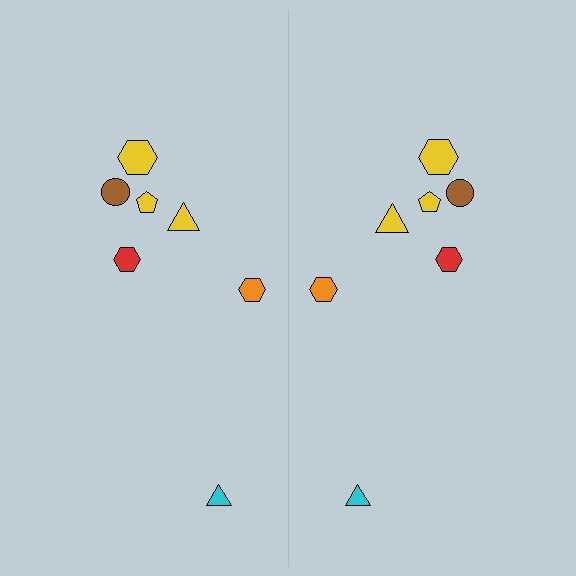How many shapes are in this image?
There are 14 shapes in this image.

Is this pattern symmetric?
Yes, this pattern has bilateral (reflection) symmetry.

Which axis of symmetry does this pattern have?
The pattern has a vertical axis of symmetry running through the center of the image.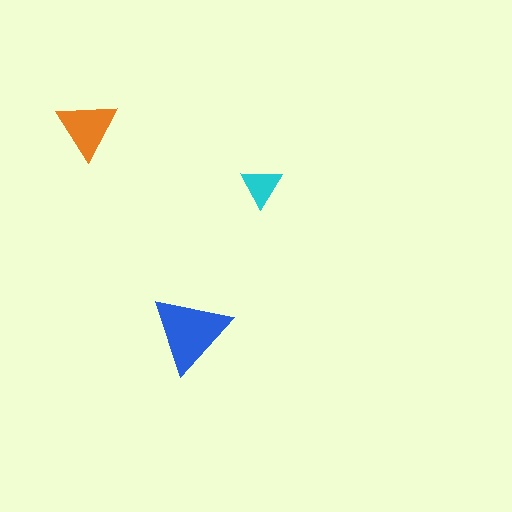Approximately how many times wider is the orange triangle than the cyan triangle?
About 1.5 times wider.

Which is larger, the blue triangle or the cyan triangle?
The blue one.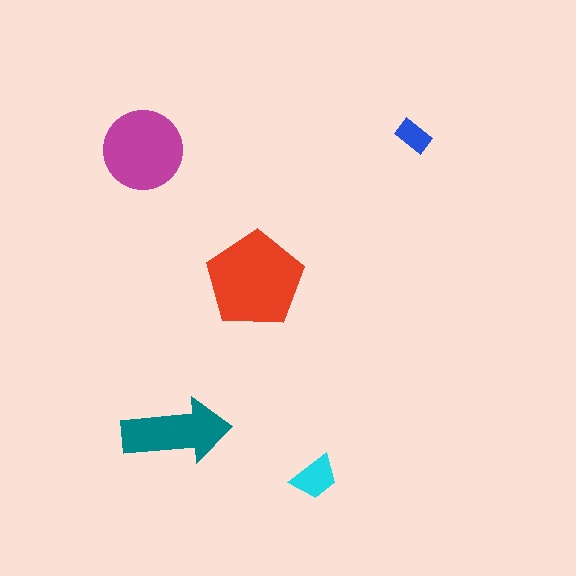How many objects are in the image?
There are 5 objects in the image.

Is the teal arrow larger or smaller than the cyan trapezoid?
Larger.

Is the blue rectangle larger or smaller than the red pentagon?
Smaller.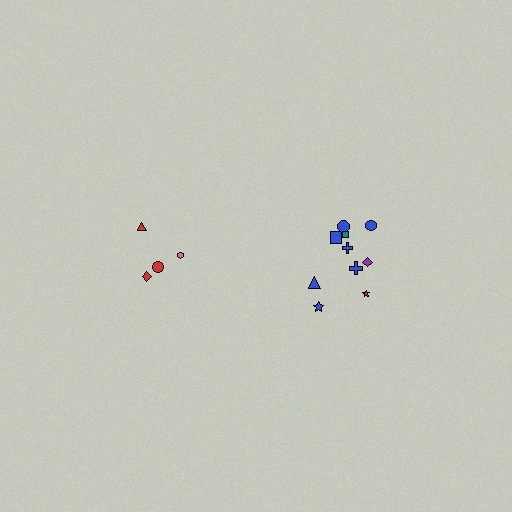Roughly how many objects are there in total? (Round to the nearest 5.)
Roughly 15 objects in total.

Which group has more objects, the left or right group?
The right group.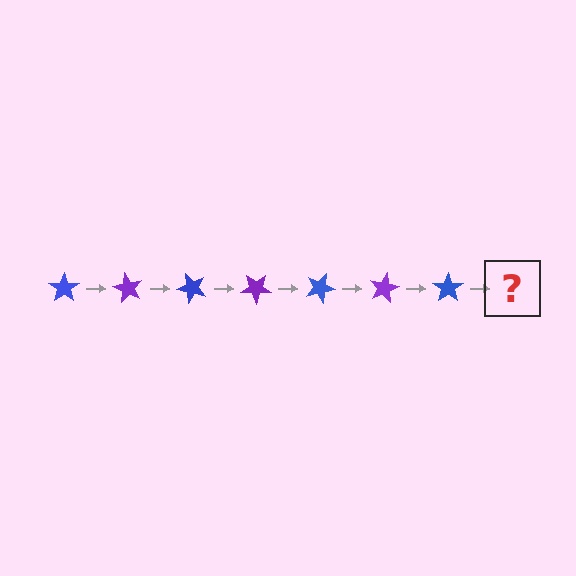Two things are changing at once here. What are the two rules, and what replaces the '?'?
The two rules are that it rotates 60 degrees each step and the color cycles through blue and purple. The '?' should be a purple star, rotated 420 degrees from the start.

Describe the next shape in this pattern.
It should be a purple star, rotated 420 degrees from the start.